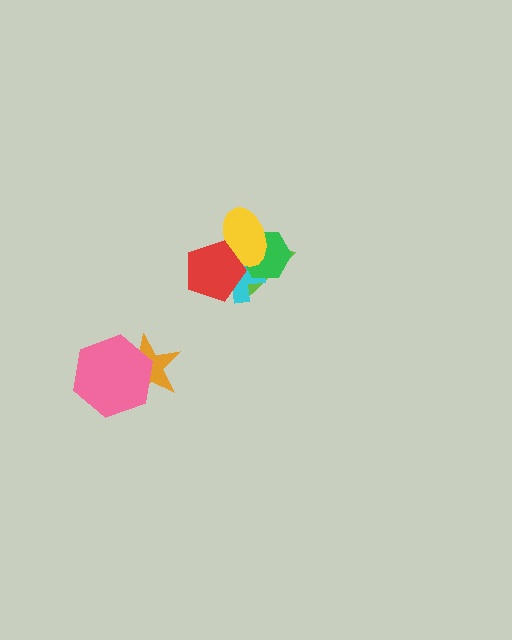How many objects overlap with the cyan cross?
4 objects overlap with the cyan cross.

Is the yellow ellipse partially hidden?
Yes, it is partially covered by another shape.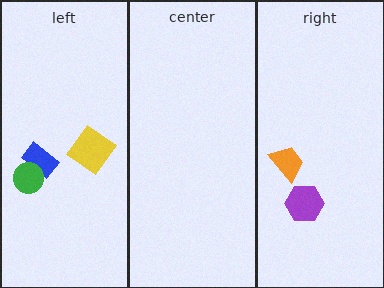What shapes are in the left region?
The yellow diamond, the blue rectangle, the green circle.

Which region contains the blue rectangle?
The left region.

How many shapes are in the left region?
3.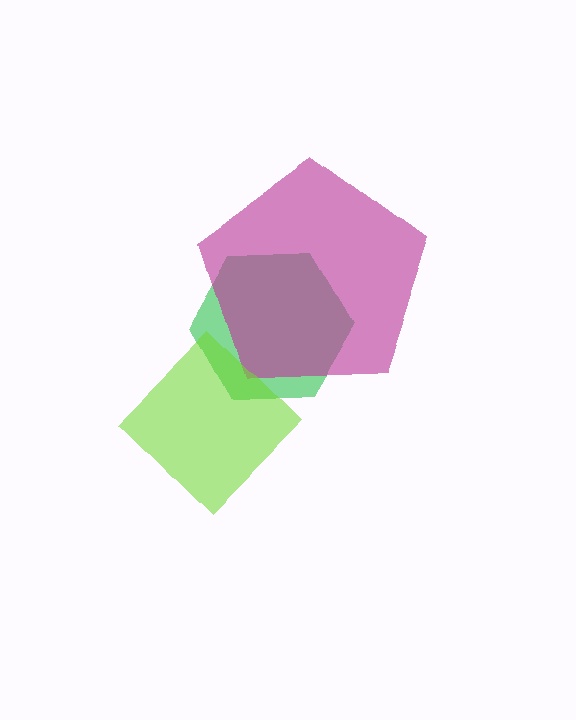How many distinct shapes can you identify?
There are 3 distinct shapes: a green hexagon, a magenta pentagon, a lime diamond.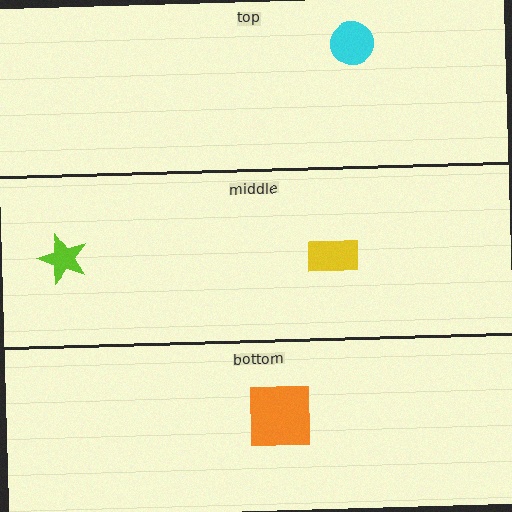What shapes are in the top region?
The cyan circle.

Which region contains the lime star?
The middle region.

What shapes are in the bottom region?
The orange square.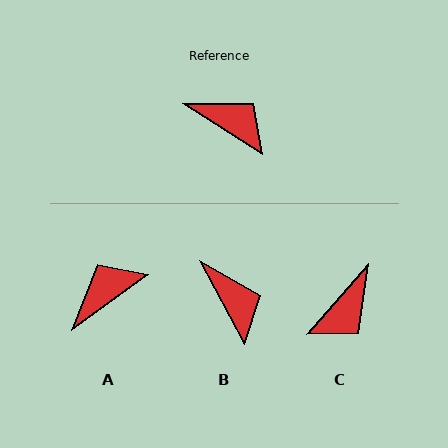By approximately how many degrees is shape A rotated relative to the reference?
Approximately 68 degrees counter-clockwise.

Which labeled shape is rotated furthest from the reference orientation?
C, about 98 degrees away.